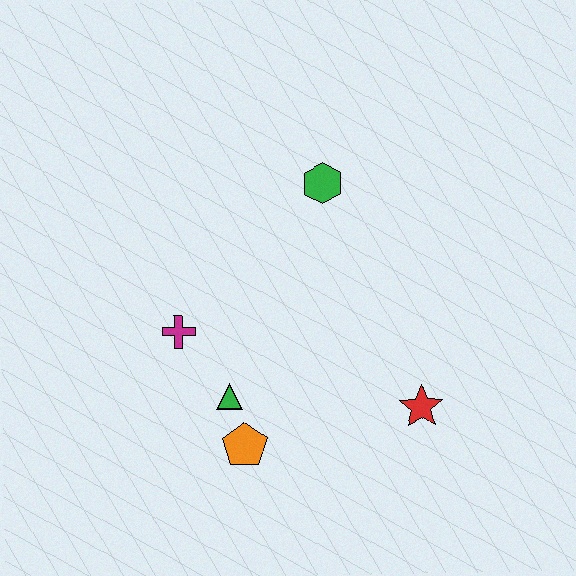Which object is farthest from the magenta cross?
The red star is farthest from the magenta cross.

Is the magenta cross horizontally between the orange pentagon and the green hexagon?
No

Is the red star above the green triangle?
No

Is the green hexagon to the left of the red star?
Yes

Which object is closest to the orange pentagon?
The green triangle is closest to the orange pentagon.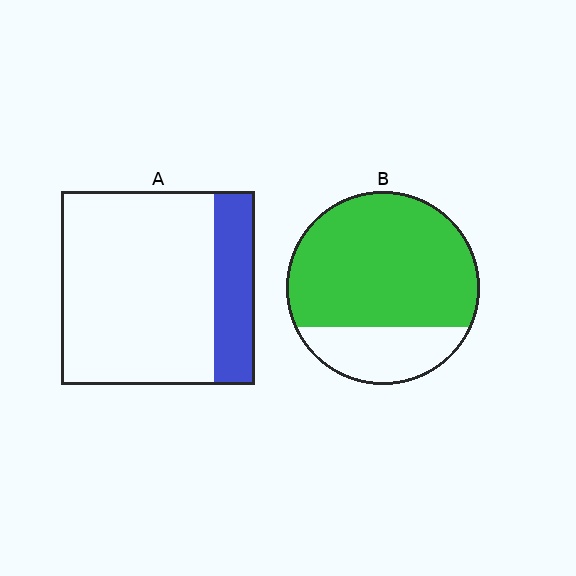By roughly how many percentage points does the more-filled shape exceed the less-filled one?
By roughly 55 percentage points (B over A).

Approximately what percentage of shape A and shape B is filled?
A is approximately 20% and B is approximately 75%.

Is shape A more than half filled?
No.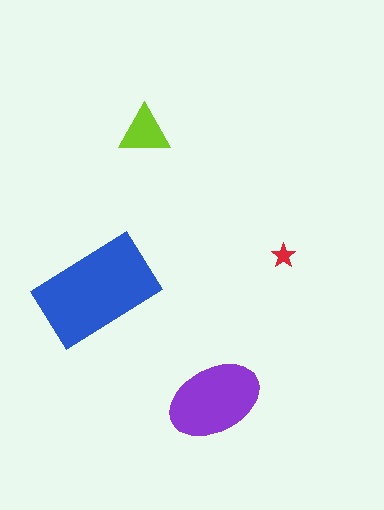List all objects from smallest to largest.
The red star, the lime triangle, the purple ellipse, the blue rectangle.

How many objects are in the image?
There are 4 objects in the image.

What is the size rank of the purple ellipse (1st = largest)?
2nd.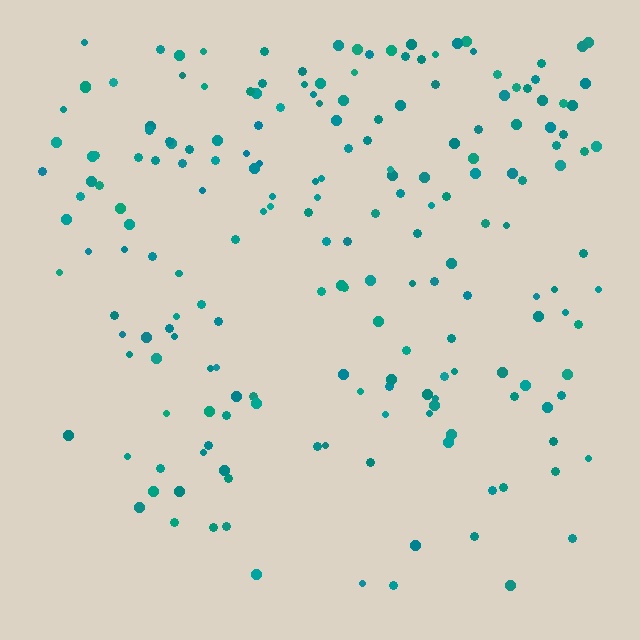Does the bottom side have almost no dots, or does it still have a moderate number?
Still a moderate number, just noticeably fewer than the top.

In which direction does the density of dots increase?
From bottom to top, with the top side densest.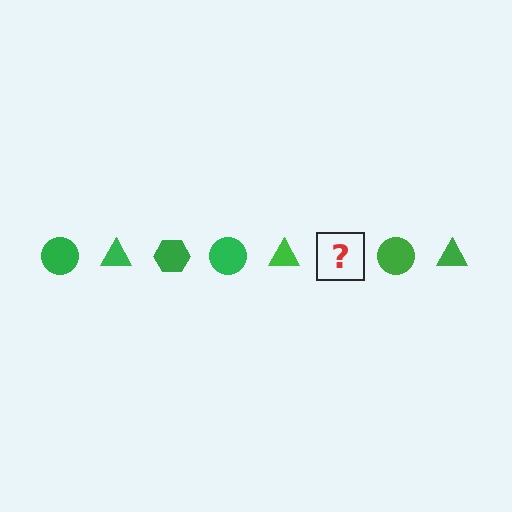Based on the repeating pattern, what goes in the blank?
The blank should be a green hexagon.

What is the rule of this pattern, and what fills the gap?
The rule is that the pattern cycles through circle, triangle, hexagon shapes in green. The gap should be filled with a green hexagon.